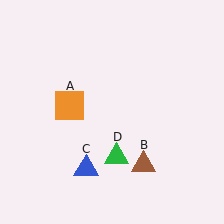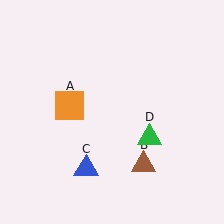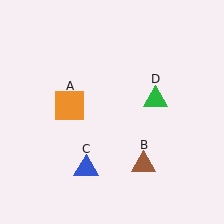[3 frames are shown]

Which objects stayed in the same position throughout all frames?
Orange square (object A) and brown triangle (object B) and blue triangle (object C) remained stationary.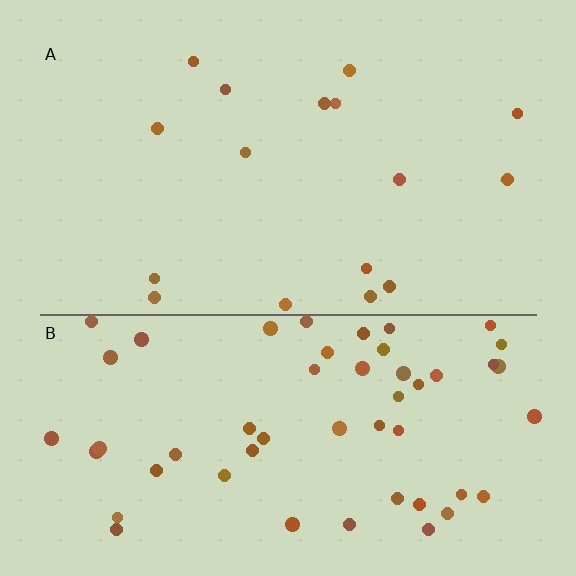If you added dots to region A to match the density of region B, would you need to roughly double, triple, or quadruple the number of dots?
Approximately triple.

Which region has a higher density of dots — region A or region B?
B (the bottom).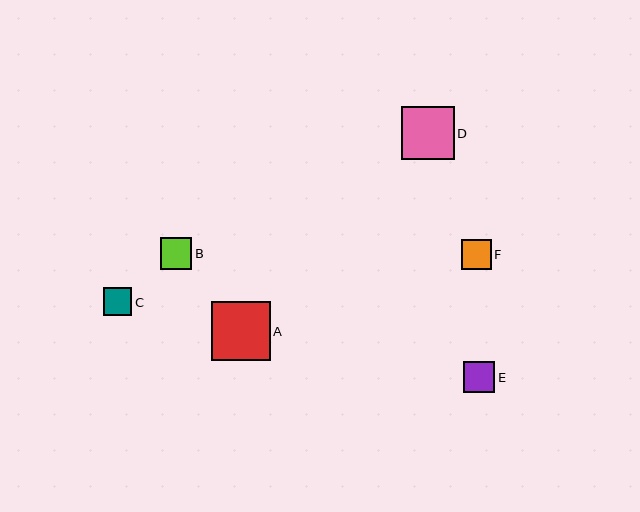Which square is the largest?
Square A is the largest with a size of approximately 59 pixels.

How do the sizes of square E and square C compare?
Square E and square C are approximately the same size.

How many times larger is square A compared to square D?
Square A is approximately 1.1 times the size of square D.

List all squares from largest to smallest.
From largest to smallest: A, D, B, E, F, C.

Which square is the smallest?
Square C is the smallest with a size of approximately 29 pixels.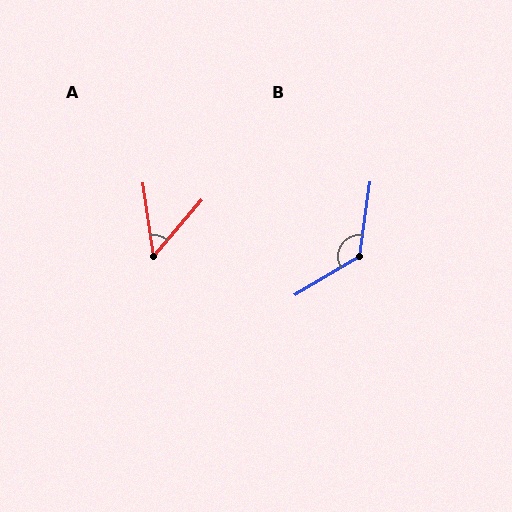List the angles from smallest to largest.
A (49°), B (128°).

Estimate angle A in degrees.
Approximately 49 degrees.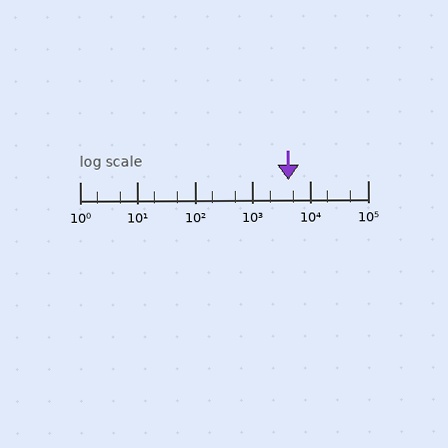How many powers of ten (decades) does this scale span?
The scale spans 5 decades, from 1 to 100000.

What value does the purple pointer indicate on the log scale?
The pointer indicates approximately 4100.